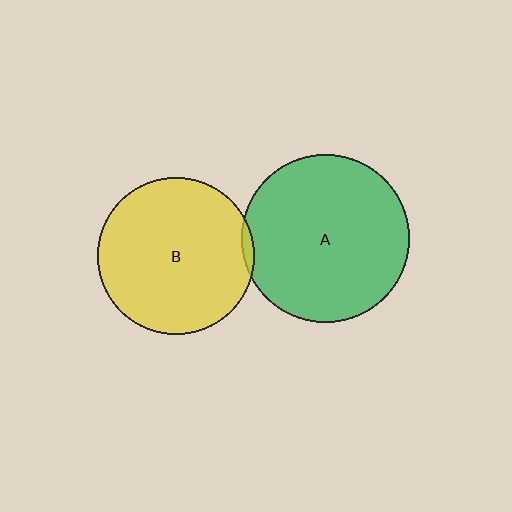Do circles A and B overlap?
Yes.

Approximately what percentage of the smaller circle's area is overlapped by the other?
Approximately 5%.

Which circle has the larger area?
Circle A (green).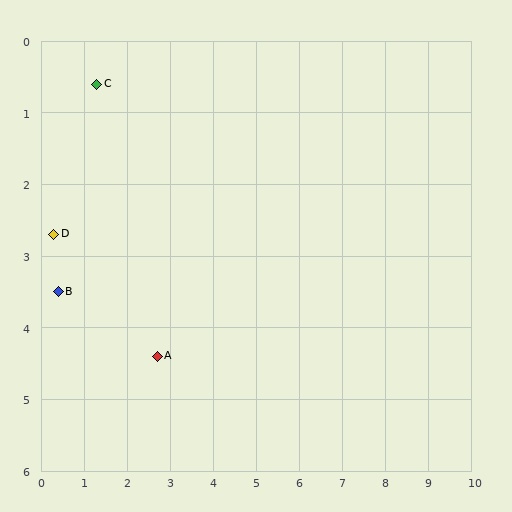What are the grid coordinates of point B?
Point B is at approximately (0.4, 3.5).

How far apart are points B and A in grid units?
Points B and A are about 2.5 grid units apart.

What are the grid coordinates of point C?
Point C is at approximately (1.3, 0.6).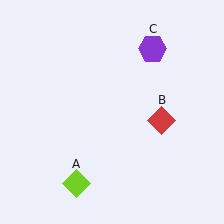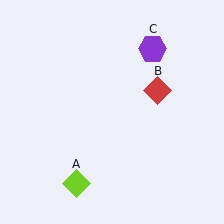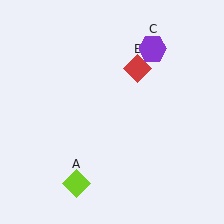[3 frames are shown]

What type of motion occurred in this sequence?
The red diamond (object B) rotated counterclockwise around the center of the scene.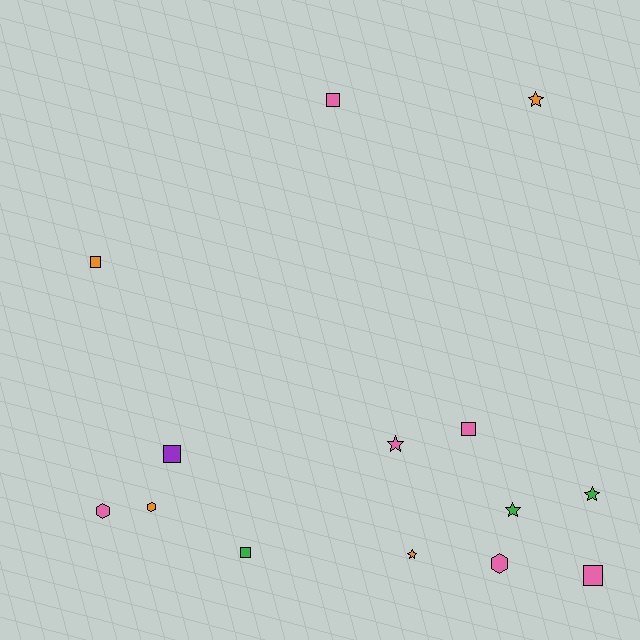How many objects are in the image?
There are 14 objects.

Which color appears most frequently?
Pink, with 6 objects.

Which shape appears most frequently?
Square, with 6 objects.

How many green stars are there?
There are 2 green stars.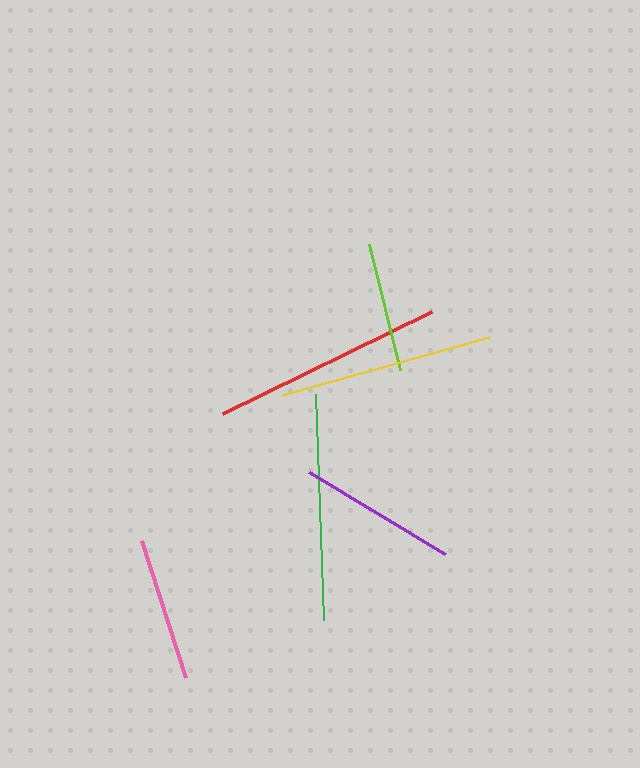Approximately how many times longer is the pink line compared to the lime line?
The pink line is approximately 1.1 times the length of the lime line.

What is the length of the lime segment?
The lime segment is approximately 129 pixels long.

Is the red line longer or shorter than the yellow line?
The red line is longer than the yellow line.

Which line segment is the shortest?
The lime line is the shortest at approximately 129 pixels.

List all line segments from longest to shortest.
From longest to shortest: red, green, yellow, purple, pink, lime.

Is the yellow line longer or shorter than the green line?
The green line is longer than the yellow line.